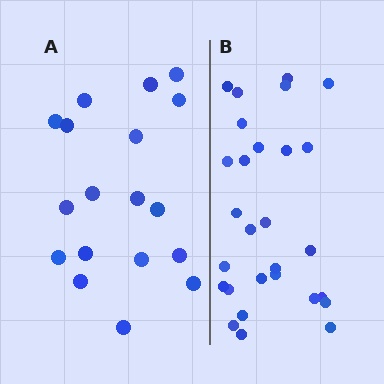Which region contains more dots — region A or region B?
Region B (the right region) has more dots.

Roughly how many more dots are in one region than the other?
Region B has roughly 10 or so more dots than region A.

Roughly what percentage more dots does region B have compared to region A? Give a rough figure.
About 55% more.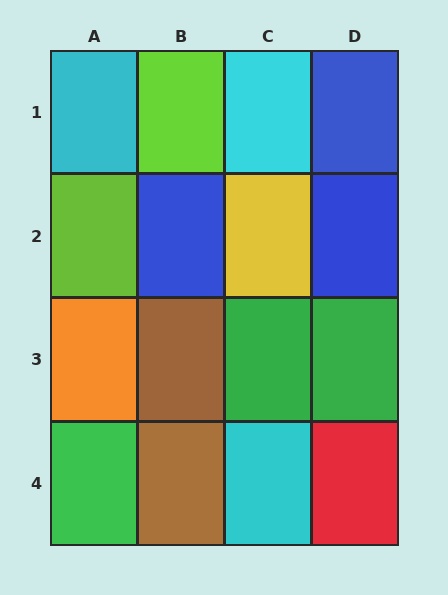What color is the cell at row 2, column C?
Yellow.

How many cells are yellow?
1 cell is yellow.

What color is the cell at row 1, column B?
Lime.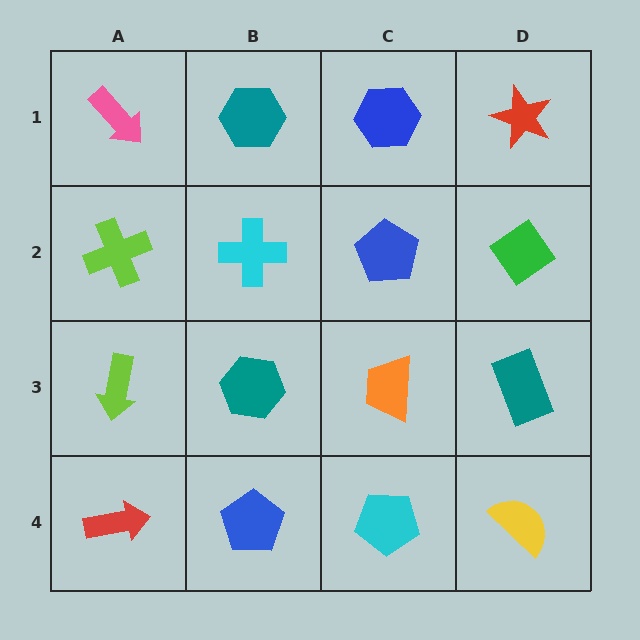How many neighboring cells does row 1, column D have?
2.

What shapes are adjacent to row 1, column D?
A green diamond (row 2, column D), a blue hexagon (row 1, column C).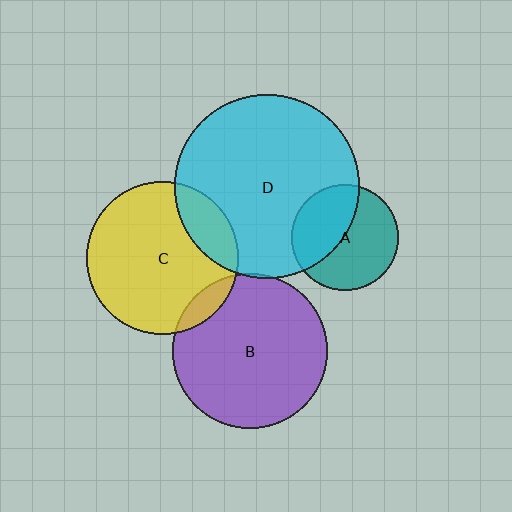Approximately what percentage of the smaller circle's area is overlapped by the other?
Approximately 10%.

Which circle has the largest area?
Circle D (cyan).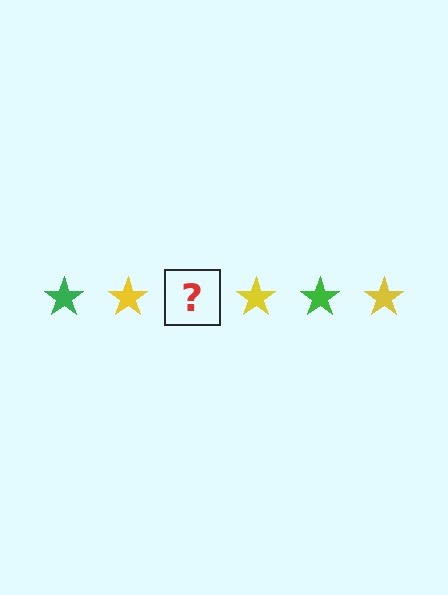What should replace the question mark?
The question mark should be replaced with a green star.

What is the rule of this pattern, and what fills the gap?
The rule is that the pattern cycles through green, yellow stars. The gap should be filled with a green star.